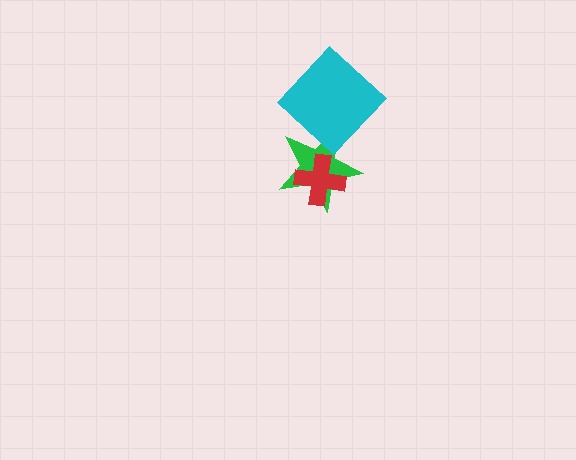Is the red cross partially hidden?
No, no other shape covers it.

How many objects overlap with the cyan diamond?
1 object overlaps with the cyan diamond.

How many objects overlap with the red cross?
1 object overlaps with the red cross.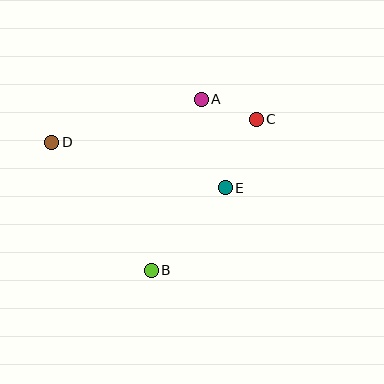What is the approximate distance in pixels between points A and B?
The distance between A and B is approximately 178 pixels.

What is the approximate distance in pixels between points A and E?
The distance between A and E is approximately 92 pixels.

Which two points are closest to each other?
Points A and C are closest to each other.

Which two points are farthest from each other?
Points C and D are farthest from each other.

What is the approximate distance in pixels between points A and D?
The distance between A and D is approximately 156 pixels.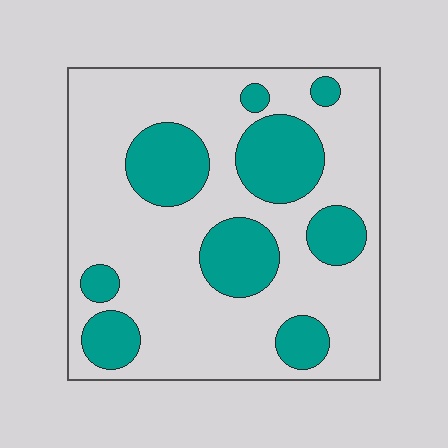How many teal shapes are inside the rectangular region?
9.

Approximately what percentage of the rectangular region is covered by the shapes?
Approximately 30%.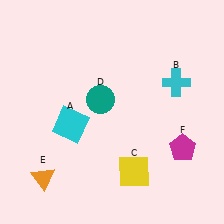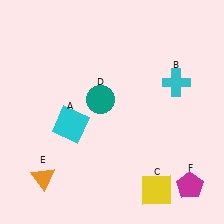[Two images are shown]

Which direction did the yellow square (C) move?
The yellow square (C) moved right.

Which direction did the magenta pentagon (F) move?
The magenta pentagon (F) moved down.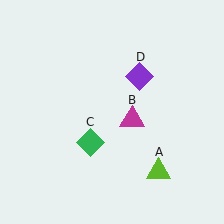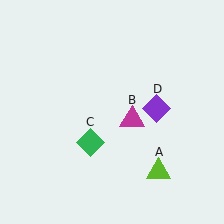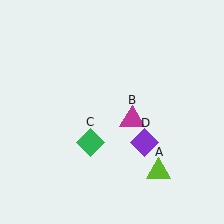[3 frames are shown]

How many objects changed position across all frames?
1 object changed position: purple diamond (object D).